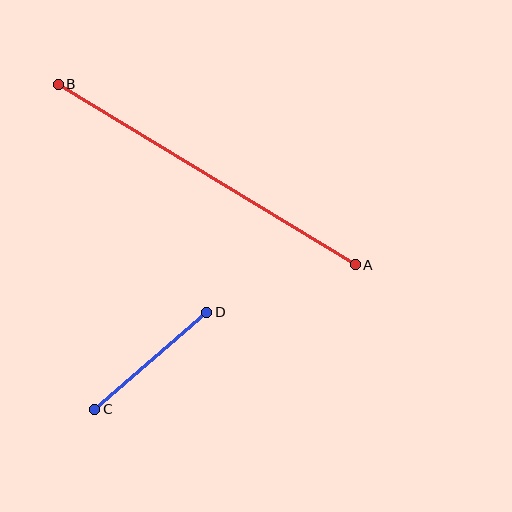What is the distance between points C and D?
The distance is approximately 149 pixels.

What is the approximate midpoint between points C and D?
The midpoint is at approximately (151, 361) pixels.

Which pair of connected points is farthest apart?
Points A and B are farthest apart.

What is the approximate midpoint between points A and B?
The midpoint is at approximately (207, 175) pixels.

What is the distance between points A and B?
The distance is approximately 348 pixels.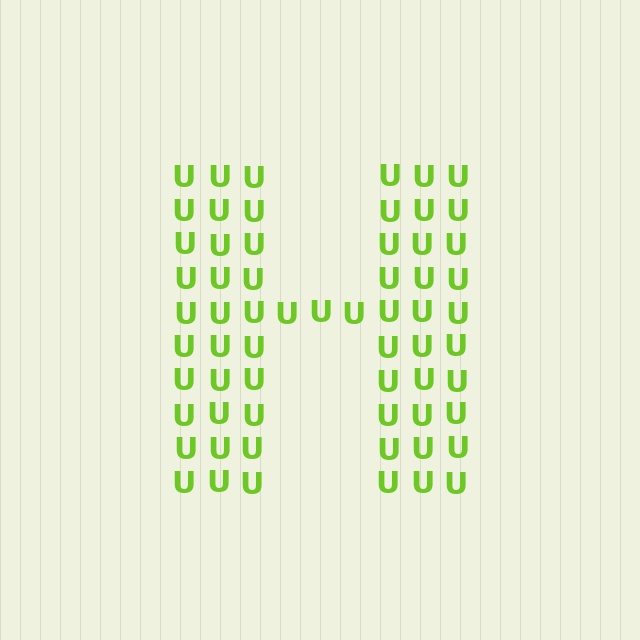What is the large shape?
The large shape is the letter H.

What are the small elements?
The small elements are letter U's.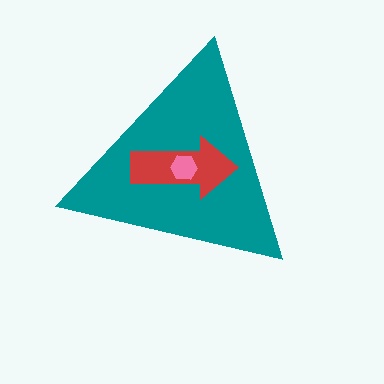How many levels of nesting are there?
3.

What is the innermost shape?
The pink hexagon.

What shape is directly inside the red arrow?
The pink hexagon.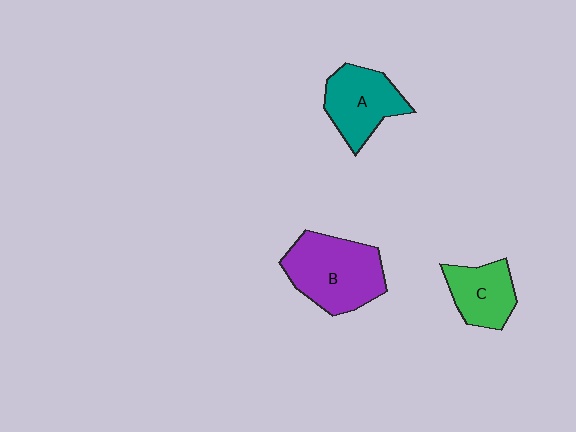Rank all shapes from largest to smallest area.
From largest to smallest: B (purple), A (teal), C (green).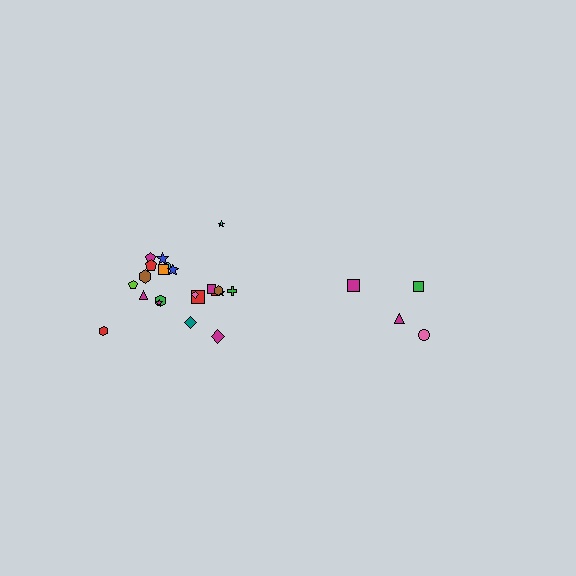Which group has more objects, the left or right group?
The left group.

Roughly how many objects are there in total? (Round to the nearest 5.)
Roughly 25 objects in total.